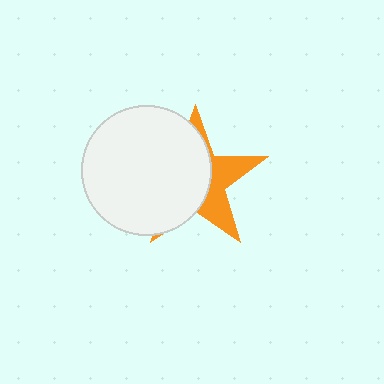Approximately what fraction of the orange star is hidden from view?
Roughly 62% of the orange star is hidden behind the white circle.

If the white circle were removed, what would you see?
You would see the complete orange star.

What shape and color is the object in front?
The object in front is a white circle.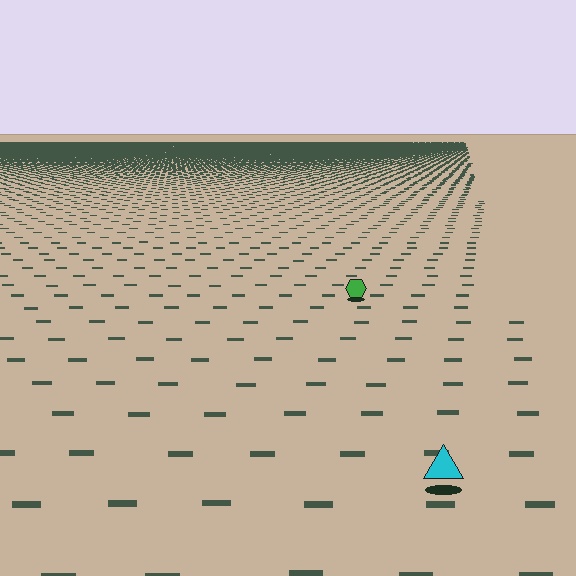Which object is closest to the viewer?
The cyan triangle is closest. The texture marks near it are larger and more spread out.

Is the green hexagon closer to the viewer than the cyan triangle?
No. The cyan triangle is closer — you can tell from the texture gradient: the ground texture is coarser near it.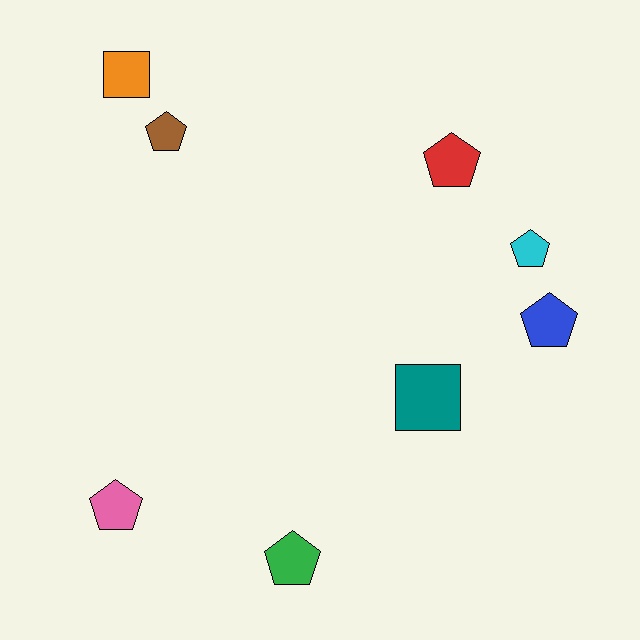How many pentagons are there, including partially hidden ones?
There are 6 pentagons.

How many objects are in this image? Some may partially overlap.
There are 8 objects.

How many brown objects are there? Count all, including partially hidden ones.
There is 1 brown object.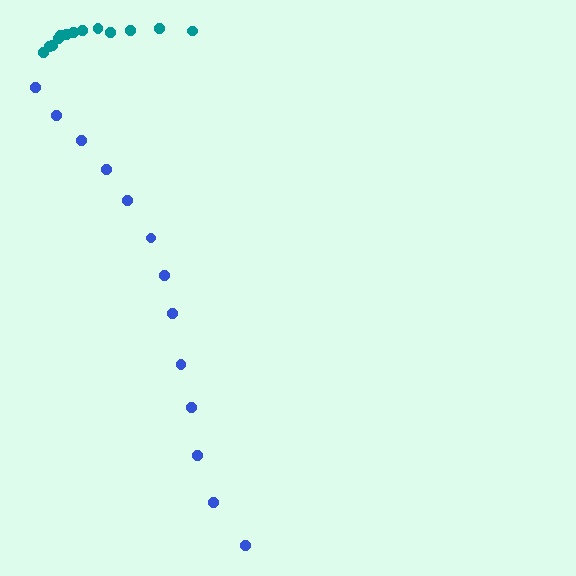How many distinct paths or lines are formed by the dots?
There are 2 distinct paths.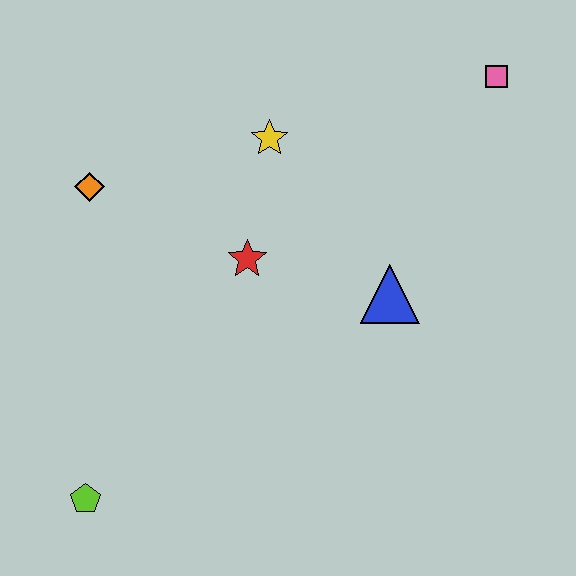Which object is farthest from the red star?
The pink square is farthest from the red star.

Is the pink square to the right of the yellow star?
Yes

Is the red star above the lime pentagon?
Yes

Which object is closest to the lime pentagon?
The red star is closest to the lime pentagon.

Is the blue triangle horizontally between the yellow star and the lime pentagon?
No